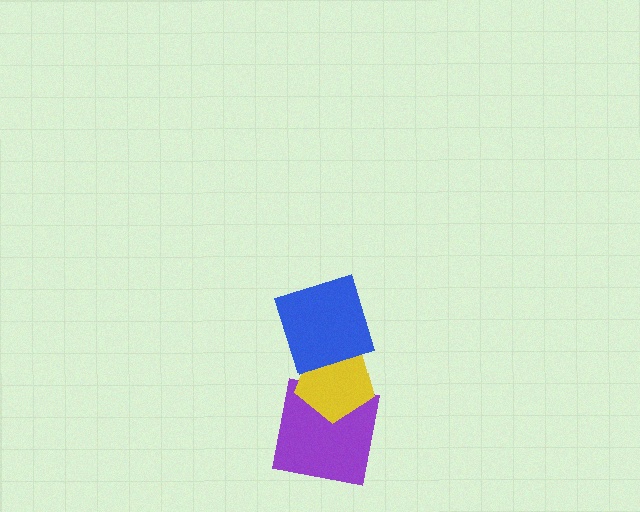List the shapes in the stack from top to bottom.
From top to bottom: the blue square, the yellow pentagon, the purple square.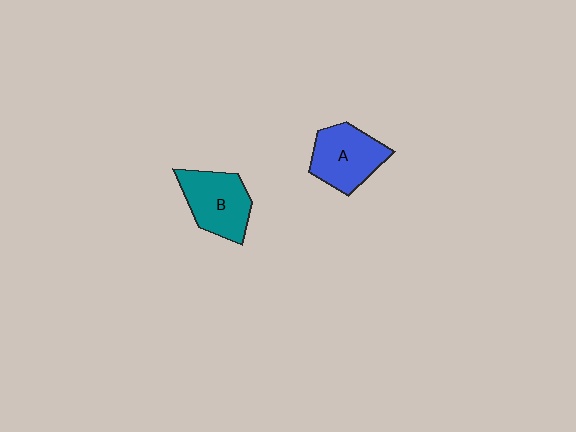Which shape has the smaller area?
Shape A (blue).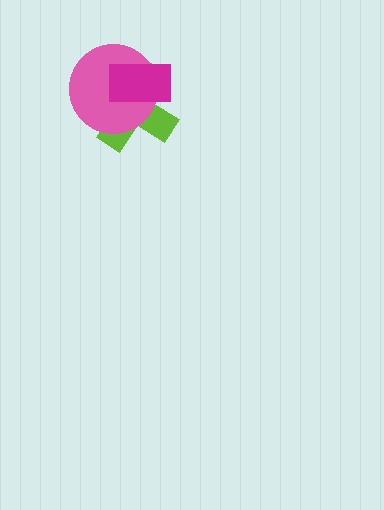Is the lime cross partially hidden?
Yes, it is partially covered by another shape.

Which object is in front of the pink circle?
The magenta rectangle is in front of the pink circle.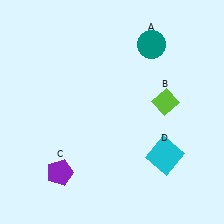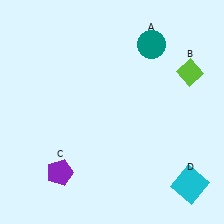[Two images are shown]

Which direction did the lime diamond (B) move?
The lime diamond (B) moved up.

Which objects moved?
The objects that moved are: the lime diamond (B), the cyan square (D).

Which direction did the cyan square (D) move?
The cyan square (D) moved down.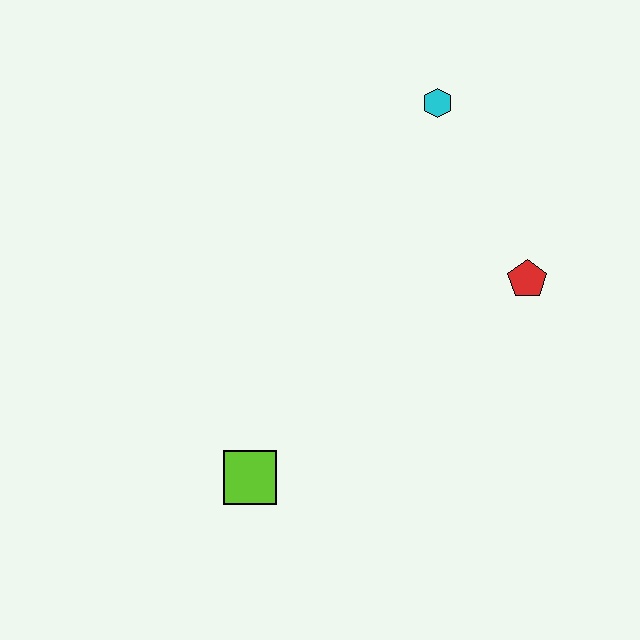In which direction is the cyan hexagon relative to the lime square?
The cyan hexagon is above the lime square.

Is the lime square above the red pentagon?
No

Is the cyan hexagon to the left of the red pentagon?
Yes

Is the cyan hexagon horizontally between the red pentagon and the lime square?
Yes